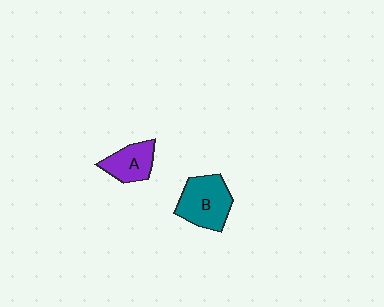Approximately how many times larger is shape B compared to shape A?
Approximately 1.5 times.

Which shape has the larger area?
Shape B (teal).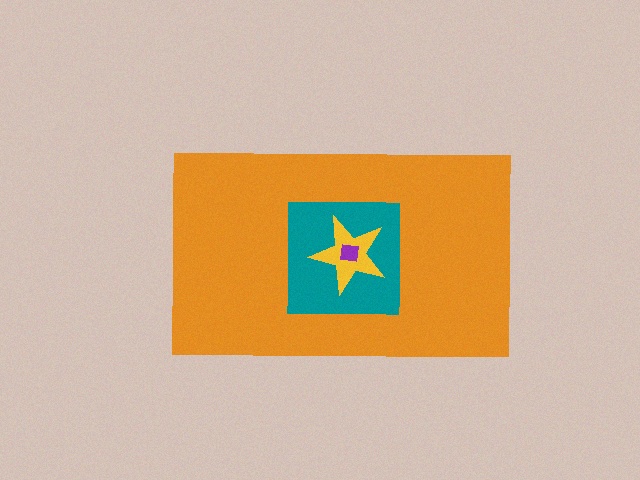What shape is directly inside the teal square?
The yellow star.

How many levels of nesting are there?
4.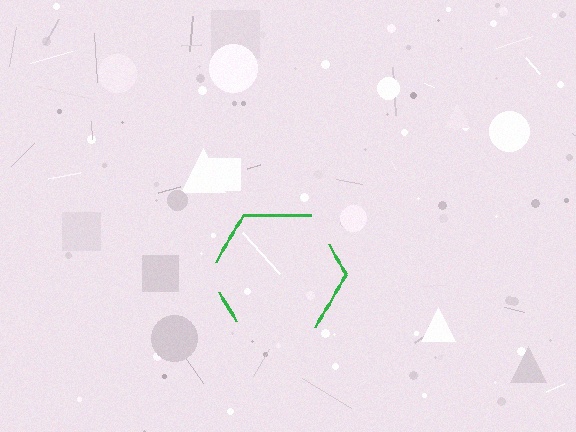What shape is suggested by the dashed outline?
The dashed outline suggests a hexagon.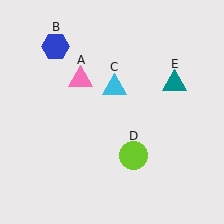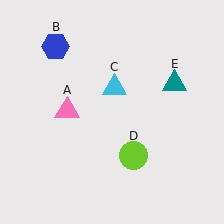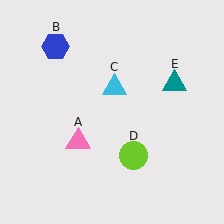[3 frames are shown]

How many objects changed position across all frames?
1 object changed position: pink triangle (object A).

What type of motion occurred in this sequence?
The pink triangle (object A) rotated counterclockwise around the center of the scene.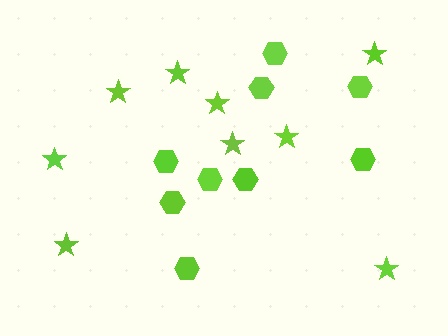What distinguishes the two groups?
There are 2 groups: one group of stars (9) and one group of hexagons (9).